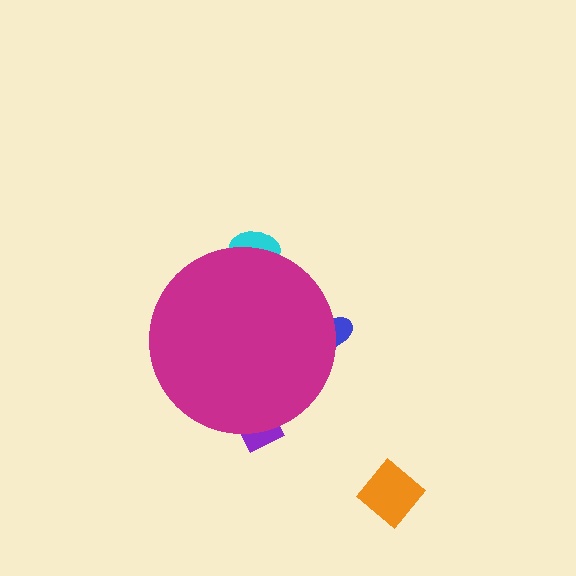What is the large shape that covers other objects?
A magenta circle.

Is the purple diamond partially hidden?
Yes, the purple diamond is partially hidden behind the magenta circle.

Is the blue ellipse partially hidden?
Yes, the blue ellipse is partially hidden behind the magenta circle.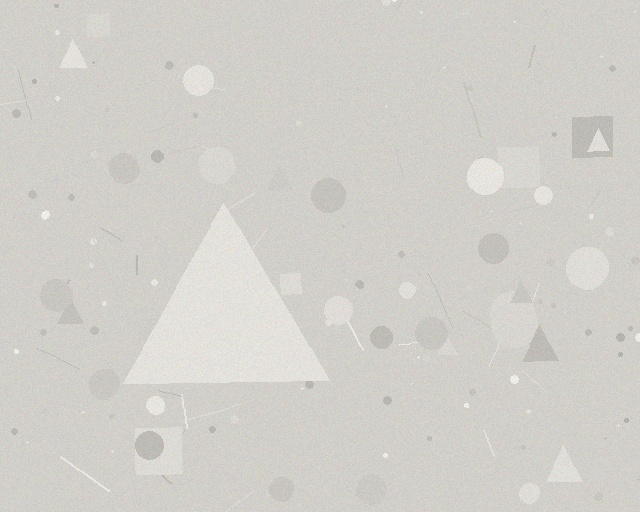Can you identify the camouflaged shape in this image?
The camouflaged shape is a triangle.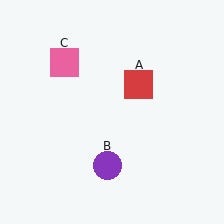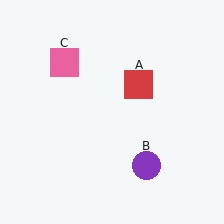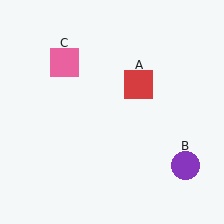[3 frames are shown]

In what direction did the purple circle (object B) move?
The purple circle (object B) moved right.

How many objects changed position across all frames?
1 object changed position: purple circle (object B).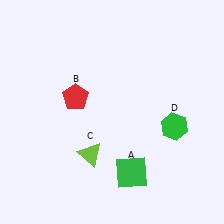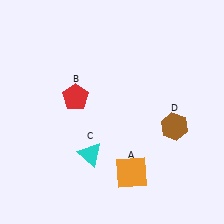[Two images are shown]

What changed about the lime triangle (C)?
In Image 1, C is lime. In Image 2, it changed to cyan.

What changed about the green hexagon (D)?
In Image 1, D is green. In Image 2, it changed to brown.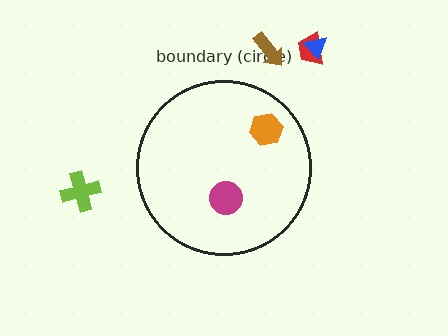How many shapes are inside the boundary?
2 inside, 4 outside.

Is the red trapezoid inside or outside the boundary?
Outside.